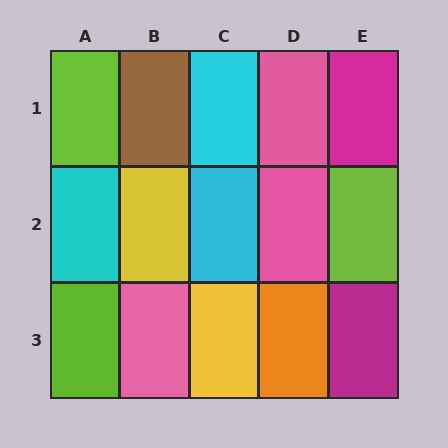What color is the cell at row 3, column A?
Lime.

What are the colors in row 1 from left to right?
Lime, brown, cyan, pink, magenta.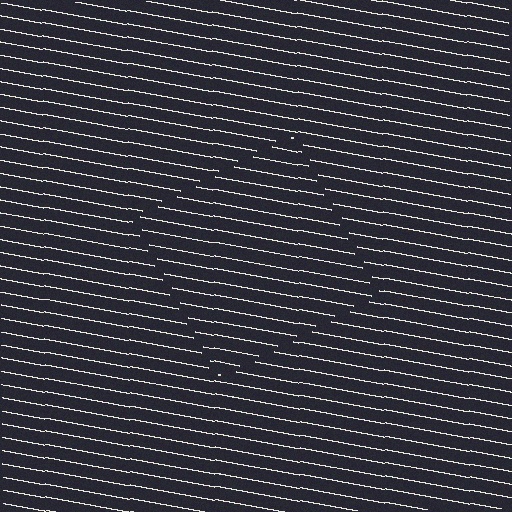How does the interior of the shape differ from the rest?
The interior of the shape contains the same grating, shifted by half a period — the contour is defined by the phase discontinuity where line-ends from the inner and outer gratings abut.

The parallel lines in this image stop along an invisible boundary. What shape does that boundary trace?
An illusory square. The interior of the shape contains the same grating, shifted by half a period — the contour is defined by the phase discontinuity where line-ends from the inner and outer gratings abut.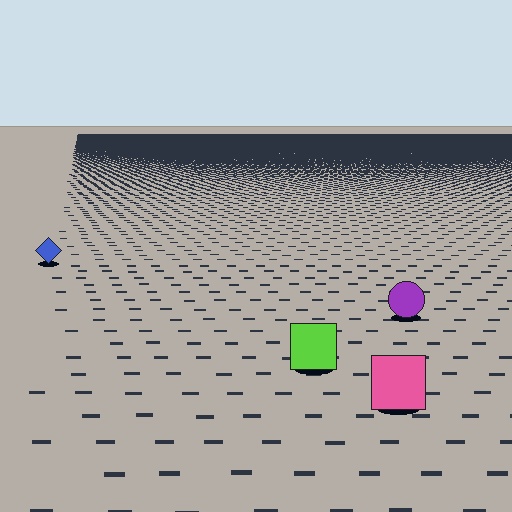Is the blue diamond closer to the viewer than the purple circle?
No. The purple circle is closer — you can tell from the texture gradient: the ground texture is coarser near it.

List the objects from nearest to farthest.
From nearest to farthest: the pink square, the lime square, the purple circle, the blue diamond.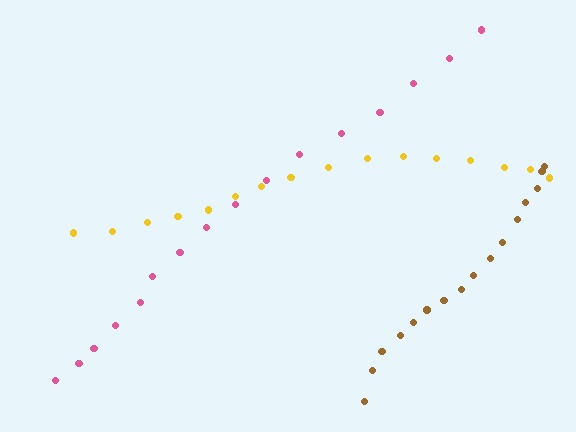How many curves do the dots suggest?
There are 3 distinct paths.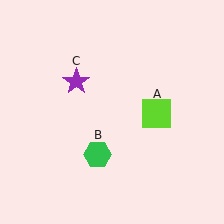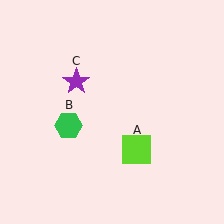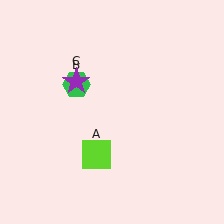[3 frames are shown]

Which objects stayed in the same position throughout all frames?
Purple star (object C) remained stationary.